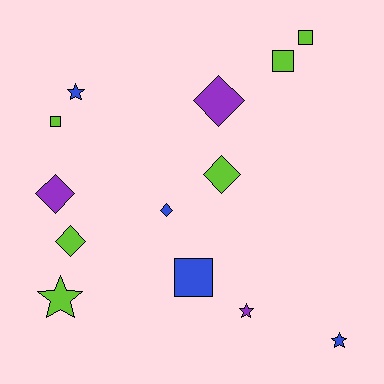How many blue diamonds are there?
There is 1 blue diamond.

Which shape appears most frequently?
Diamond, with 5 objects.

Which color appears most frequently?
Lime, with 6 objects.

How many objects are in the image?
There are 13 objects.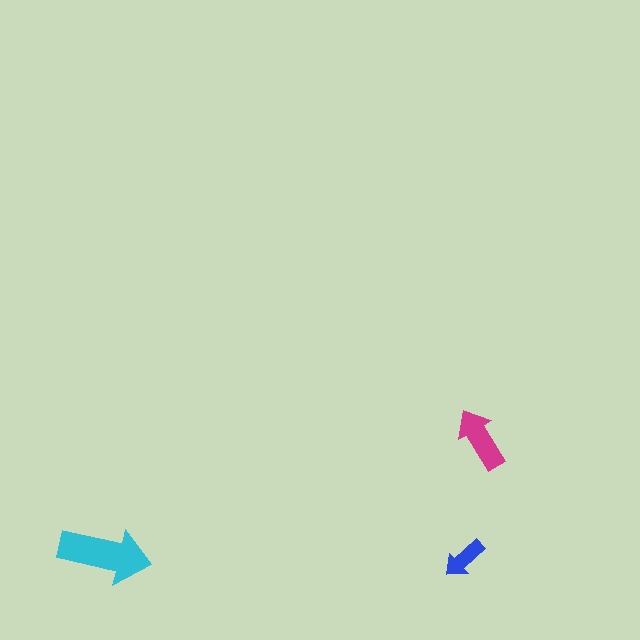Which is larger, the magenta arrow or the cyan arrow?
The cyan one.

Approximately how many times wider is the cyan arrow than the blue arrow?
About 2 times wider.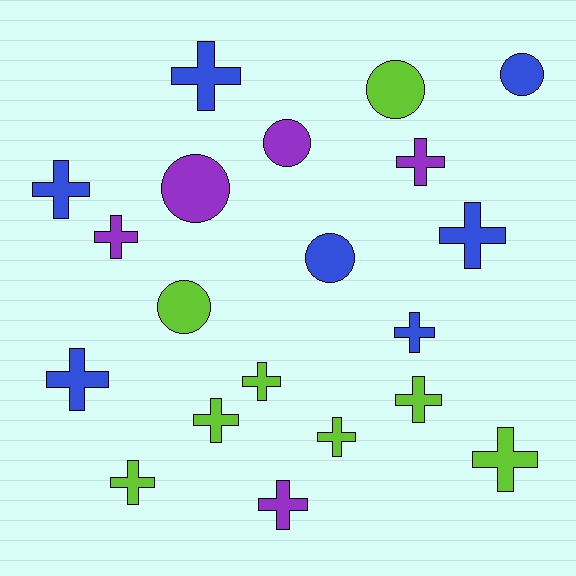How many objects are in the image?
There are 20 objects.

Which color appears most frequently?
Lime, with 8 objects.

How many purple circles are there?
There are 2 purple circles.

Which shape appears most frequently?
Cross, with 14 objects.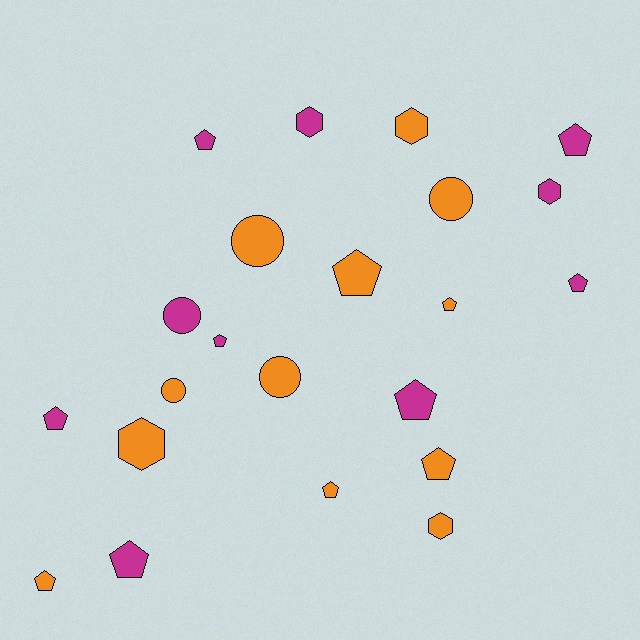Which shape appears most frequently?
Pentagon, with 12 objects.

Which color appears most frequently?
Orange, with 12 objects.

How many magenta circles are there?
There is 1 magenta circle.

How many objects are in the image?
There are 22 objects.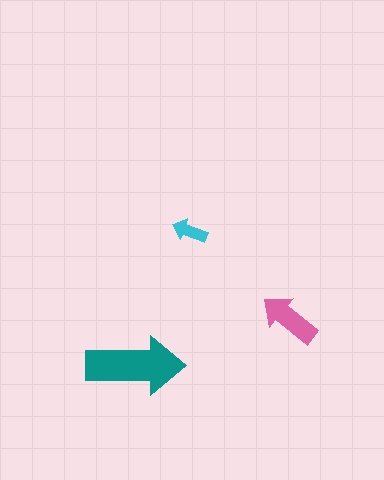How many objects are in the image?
There are 3 objects in the image.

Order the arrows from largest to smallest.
the teal one, the pink one, the cyan one.